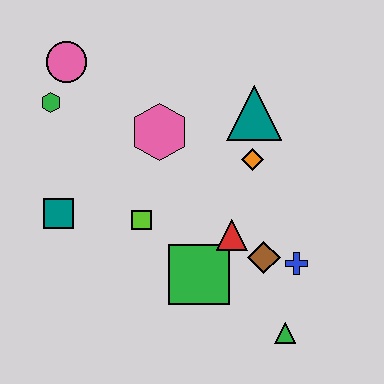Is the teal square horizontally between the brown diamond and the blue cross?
No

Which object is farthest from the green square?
The pink circle is farthest from the green square.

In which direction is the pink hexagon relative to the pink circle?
The pink hexagon is to the right of the pink circle.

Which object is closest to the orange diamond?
The teal triangle is closest to the orange diamond.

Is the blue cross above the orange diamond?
No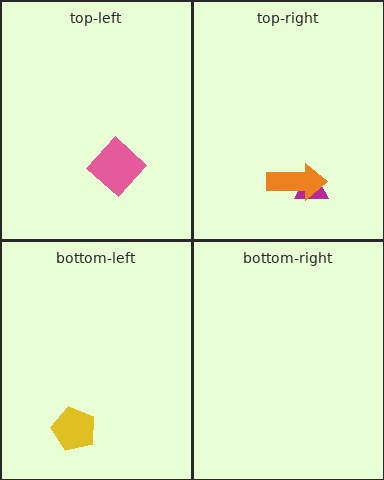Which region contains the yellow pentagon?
The bottom-left region.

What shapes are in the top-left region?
The pink diamond.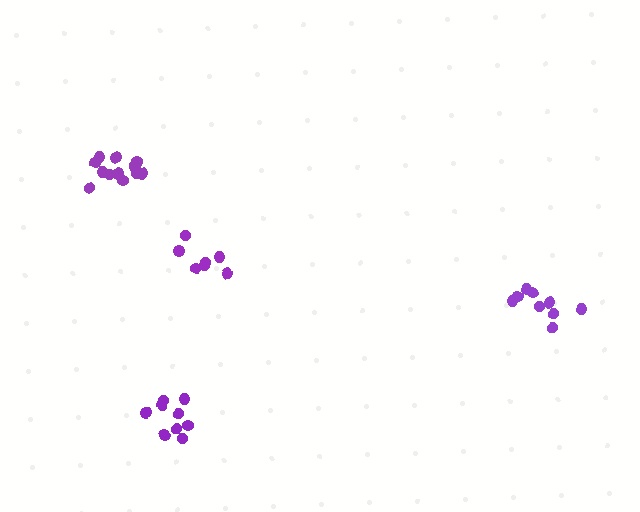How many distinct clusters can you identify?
There are 4 distinct clusters.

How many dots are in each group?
Group 1: 9 dots, Group 2: 7 dots, Group 3: 12 dots, Group 4: 9 dots (37 total).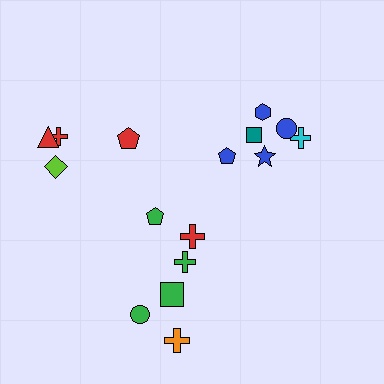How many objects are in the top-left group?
There are 4 objects.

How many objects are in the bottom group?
There are 6 objects.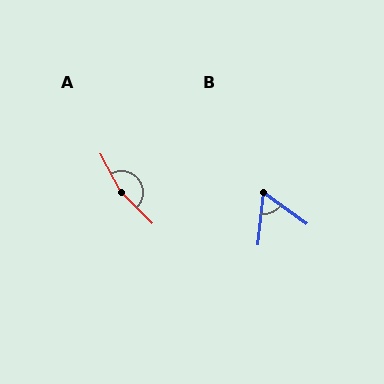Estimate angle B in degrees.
Approximately 61 degrees.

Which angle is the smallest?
B, at approximately 61 degrees.